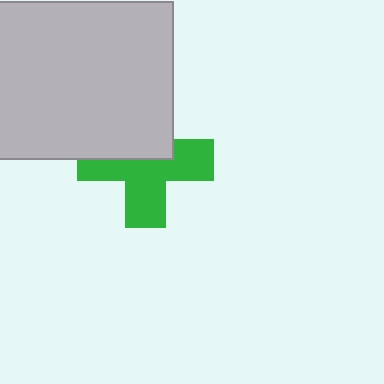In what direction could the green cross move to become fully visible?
The green cross could move down. That would shift it out from behind the light gray rectangle entirely.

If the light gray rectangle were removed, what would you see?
You would see the complete green cross.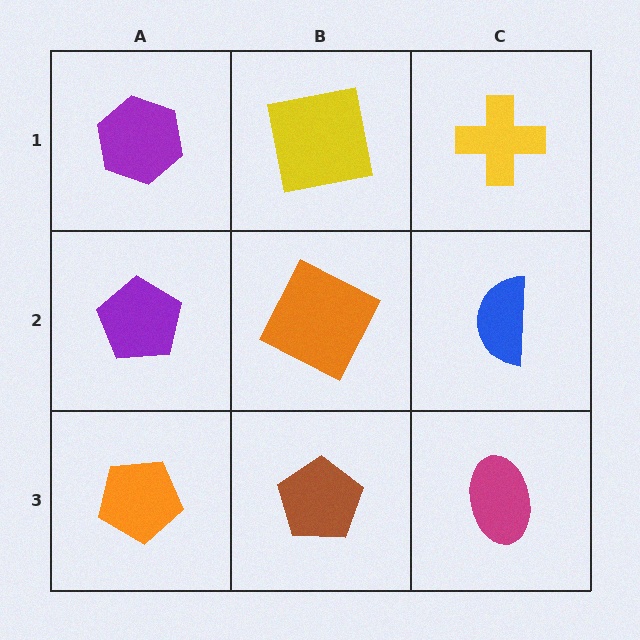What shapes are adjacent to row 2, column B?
A yellow square (row 1, column B), a brown pentagon (row 3, column B), a purple pentagon (row 2, column A), a blue semicircle (row 2, column C).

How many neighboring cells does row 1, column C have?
2.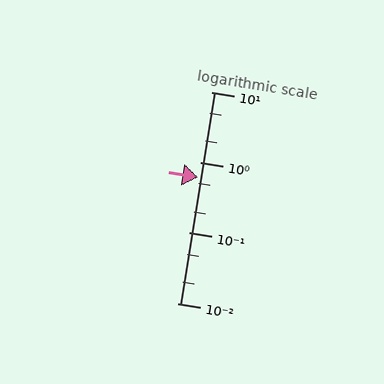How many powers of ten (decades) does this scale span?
The scale spans 3 decades, from 0.01 to 10.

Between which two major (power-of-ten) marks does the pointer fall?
The pointer is between 0.1 and 1.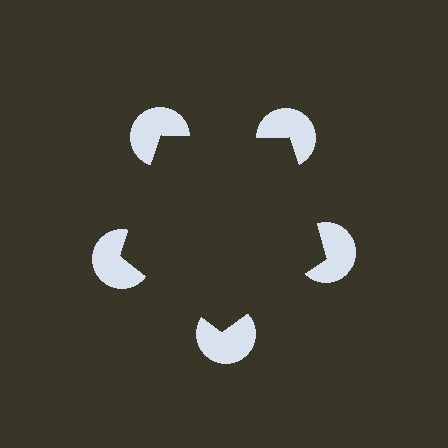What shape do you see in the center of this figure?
An illusory pentagon — its edges are inferred from the aligned wedge cuts in the pac-man discs, not physically drawn.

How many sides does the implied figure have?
5 sides.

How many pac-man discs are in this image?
There are 5 — one at each vertex of the illusory pentagon.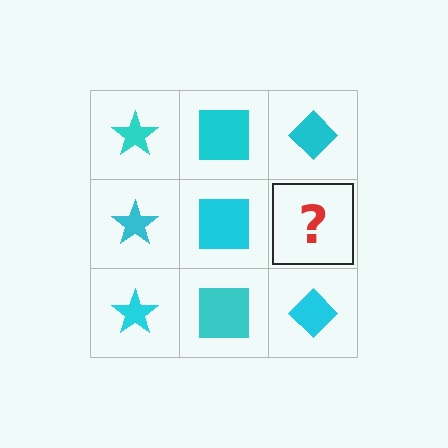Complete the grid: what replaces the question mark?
The question mark should be replaced with a cyan diamond.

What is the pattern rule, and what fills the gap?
The rule is that each column has a consistent shape. The gap should be filled with a cyan diamond.